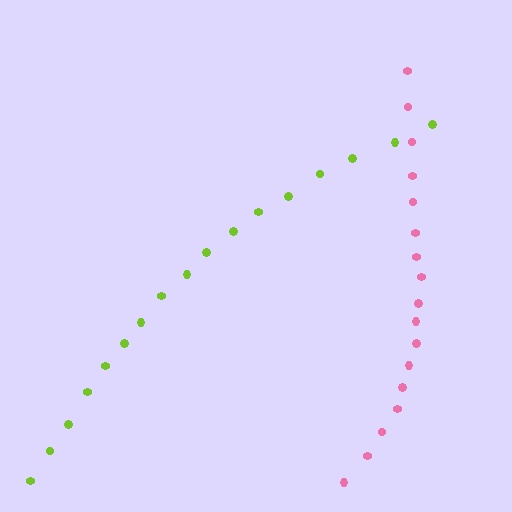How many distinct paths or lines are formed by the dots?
There are 2 distinct paths.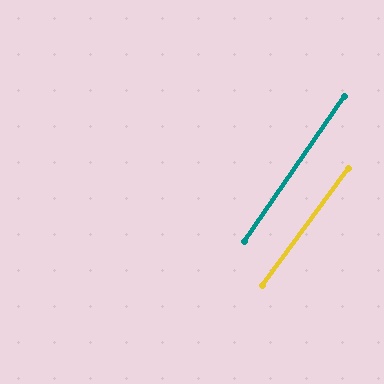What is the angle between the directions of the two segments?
Approximately 2 degrees.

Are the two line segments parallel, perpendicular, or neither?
Parallel — their directions differ by only 1.9°.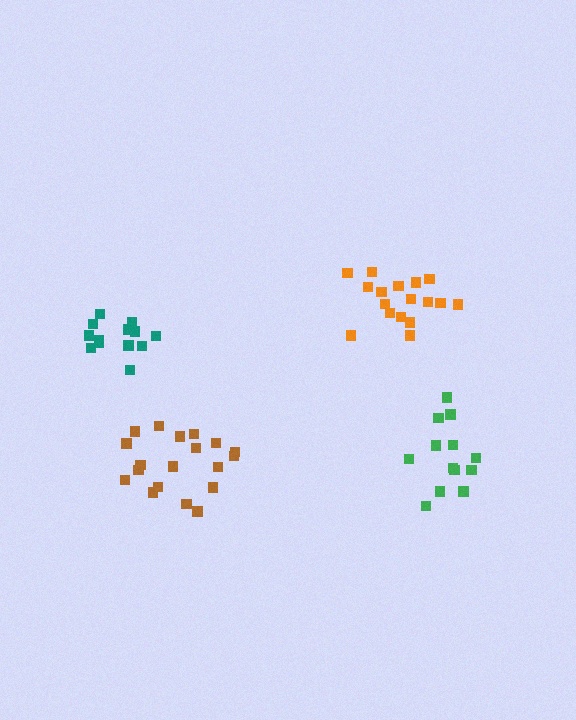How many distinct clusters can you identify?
There are 4 distinct clusters.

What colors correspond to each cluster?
The clusters are colored: green, teal, orange, brown.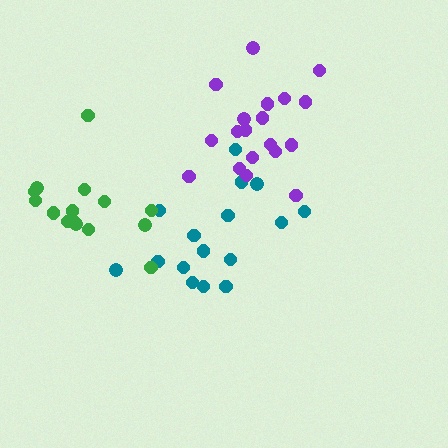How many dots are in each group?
Group 1: 16 dots, Group 2: 19 dots, Group 3: 15 dots (50 total).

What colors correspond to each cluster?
The clusters are colored: teal, purple, green.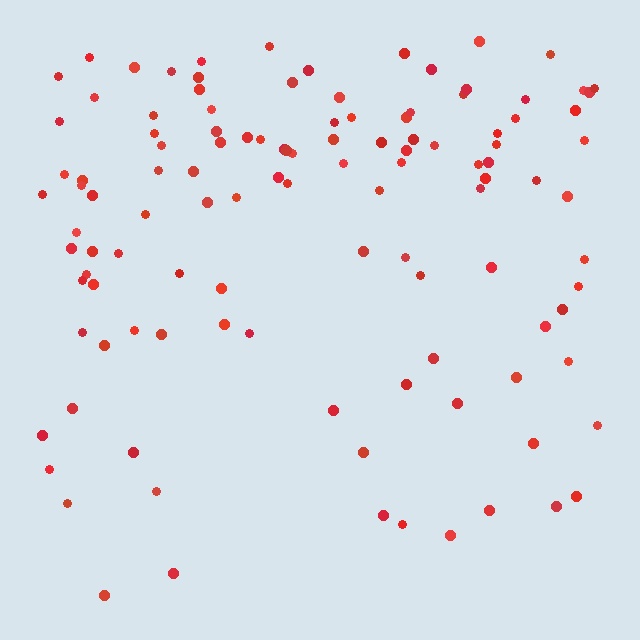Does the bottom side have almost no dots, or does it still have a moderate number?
Still a moderate number, just noticeably fewer than the top.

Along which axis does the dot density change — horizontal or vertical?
Vertical.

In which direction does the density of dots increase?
From bottom to top, with the top side densest.